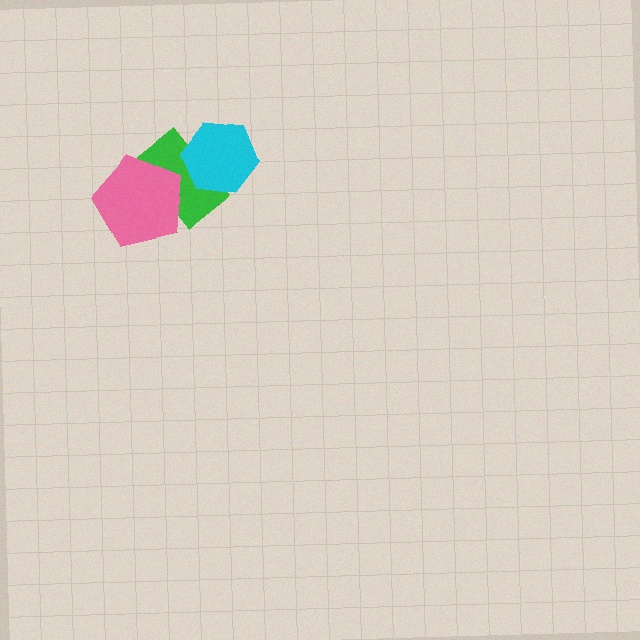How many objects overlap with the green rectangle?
2 objects overlap with the green rectangle.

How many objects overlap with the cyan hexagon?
1 object overlaps with the cyan hexagon.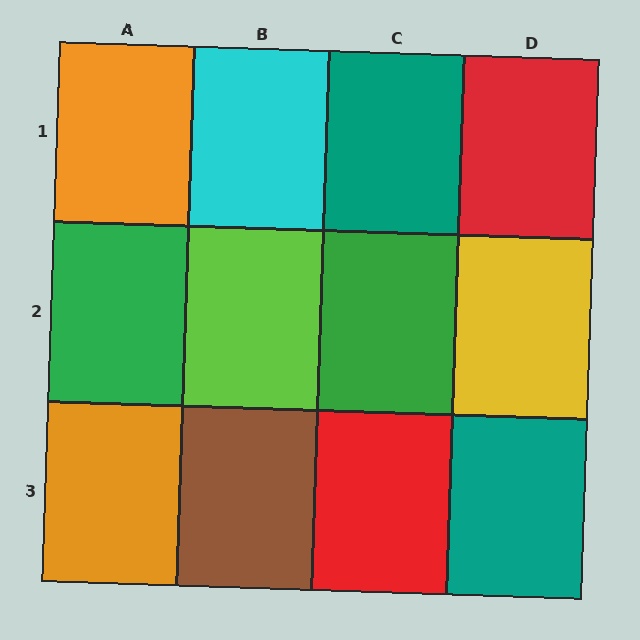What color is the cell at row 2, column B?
Lime.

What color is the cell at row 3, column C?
Red.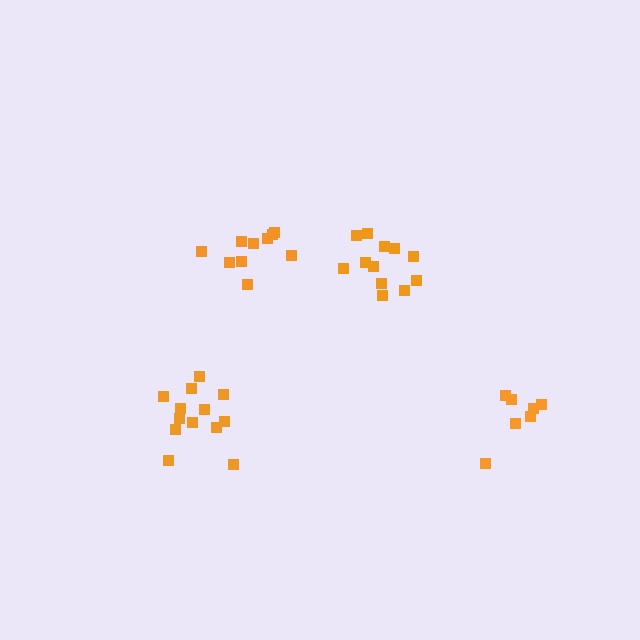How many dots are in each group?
Group 1: 12 dots, Group 2: 7 dots, Group 3: 13 dots, Group 4: 10 dots (42 total).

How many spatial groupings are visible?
There are 4 spatial groupings.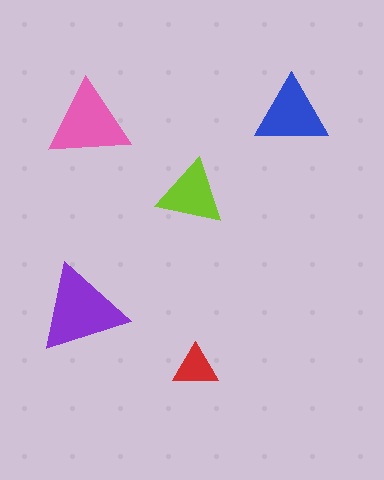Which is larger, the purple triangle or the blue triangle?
The purple one.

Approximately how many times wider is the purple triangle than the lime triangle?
About 1.5 times wider.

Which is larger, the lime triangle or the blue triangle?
The blue one.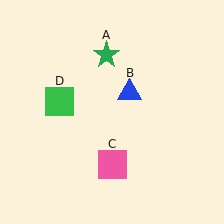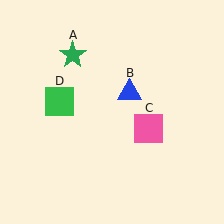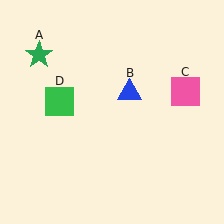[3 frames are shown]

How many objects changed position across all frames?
2 objects changed position: green star (object A), pink square (object C).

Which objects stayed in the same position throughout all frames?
Blue triangle (object B) and green square (object D) remained stationary.